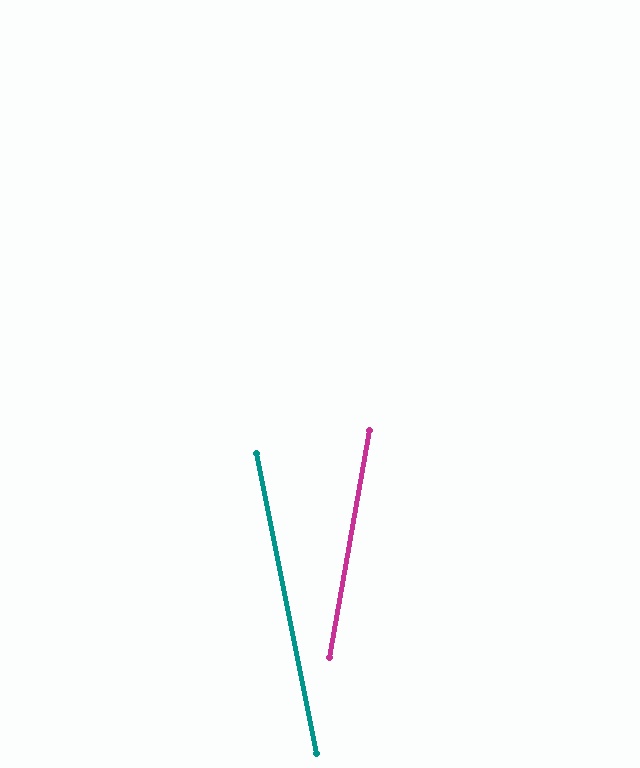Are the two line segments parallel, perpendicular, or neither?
Neither parallel nor perpendicular — they differ by about 21°.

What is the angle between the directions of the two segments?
Approximately 21 degrees.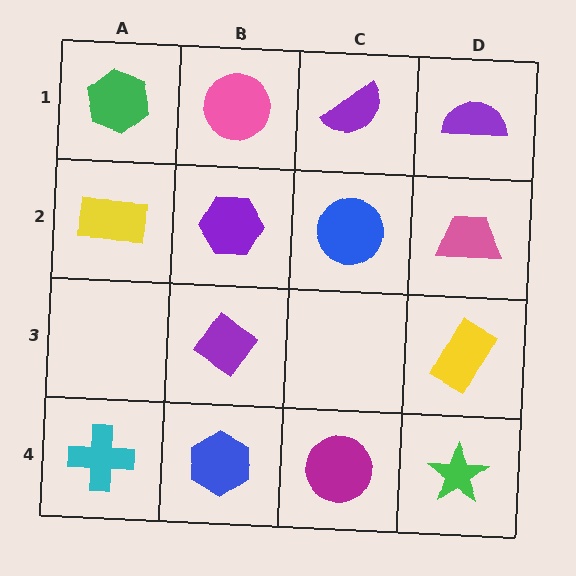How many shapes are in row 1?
4 shapes.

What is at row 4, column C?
A magenta circle.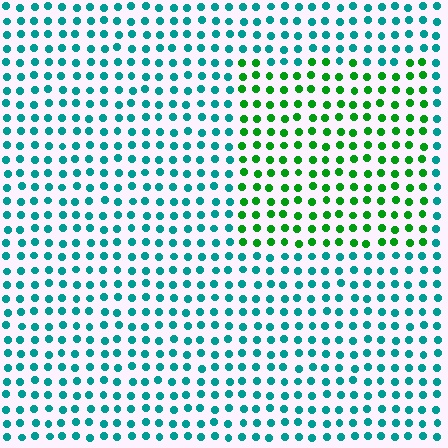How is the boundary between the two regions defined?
The boundary is defined purely by a slight shift in hue (about 50 degrees). Spacing, size, and orientation are identical on both sides.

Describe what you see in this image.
The image is filled with small teal elements in a uniform arrangement. A rectangle-shaped region is visible where the elements are tinted to a slightly different hue, forming a subtle color boundary.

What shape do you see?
I see a rectangle.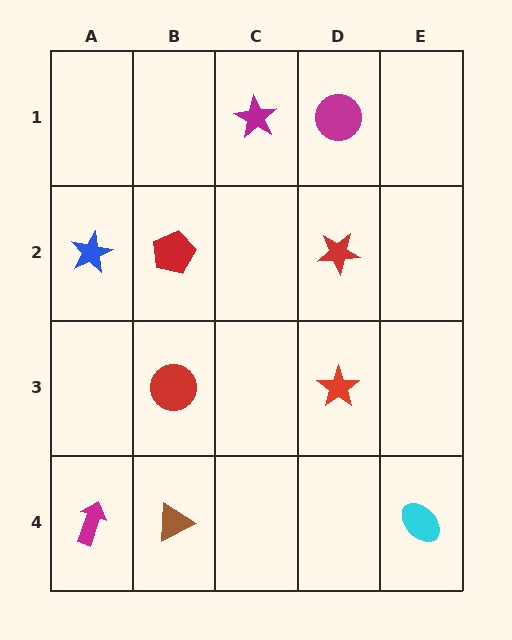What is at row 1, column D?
A magenta circle.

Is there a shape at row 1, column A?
No, that cell is empty.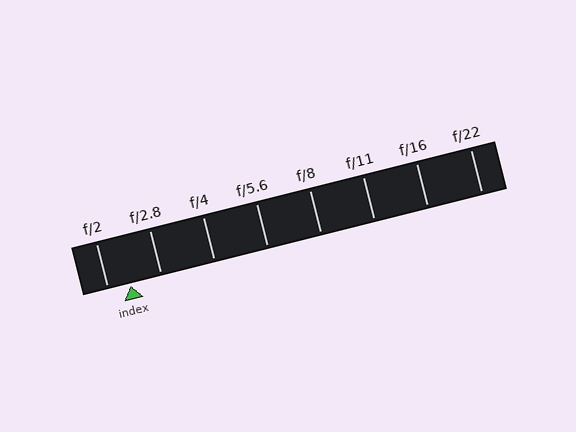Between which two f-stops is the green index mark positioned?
The index mark is between f/2 and f/2.8.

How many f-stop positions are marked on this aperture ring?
There are 8 f-stop positions marked.